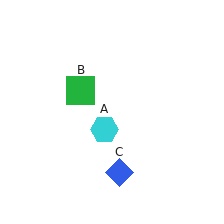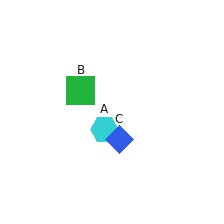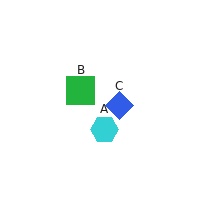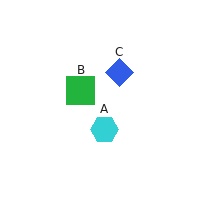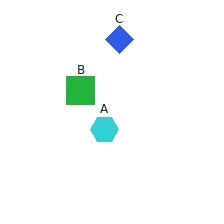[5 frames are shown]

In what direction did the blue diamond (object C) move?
The blue diamond (object C) moved up.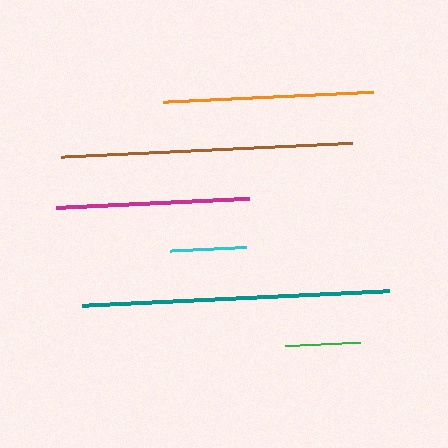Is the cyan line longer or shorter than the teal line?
The teal line is longer than the cyan line.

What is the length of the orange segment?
The orange segment is approximately 210 pixels long.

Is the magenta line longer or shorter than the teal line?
The teal line is longer than the magenta line.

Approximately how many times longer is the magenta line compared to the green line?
The magenta line is approximately 2.6 times the length of the green line.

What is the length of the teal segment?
The teal segment is approximately 307 pixels long.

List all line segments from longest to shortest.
From longest to shortest: teal, brown, orange, magenta, green, cyan.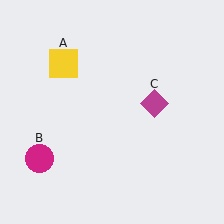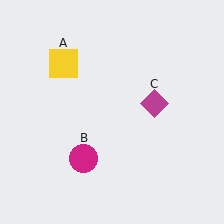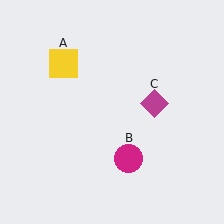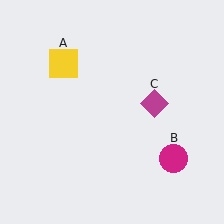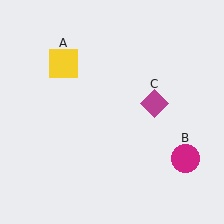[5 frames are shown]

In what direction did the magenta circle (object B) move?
The magenta circle (object B) moved right.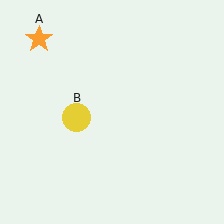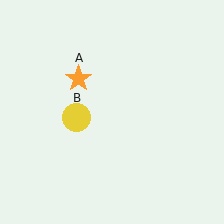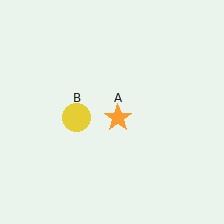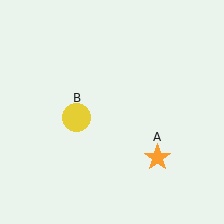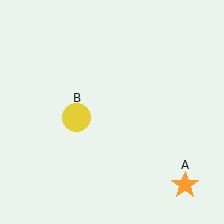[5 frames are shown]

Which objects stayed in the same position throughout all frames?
Yellow circle (object B) remained stationary.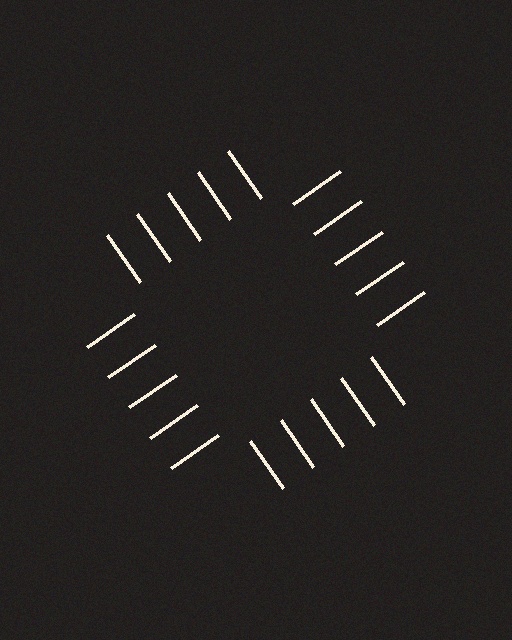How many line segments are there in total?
20 — 5 along each of the 4 edges.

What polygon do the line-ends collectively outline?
An illusory square — the line segments terminate on its edges but no continuous stroke is drawn.